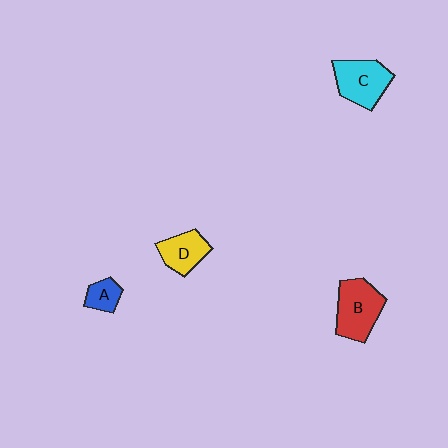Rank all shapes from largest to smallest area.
From largest to smallest: B (red), C (cyan), D (yellow), A (blue).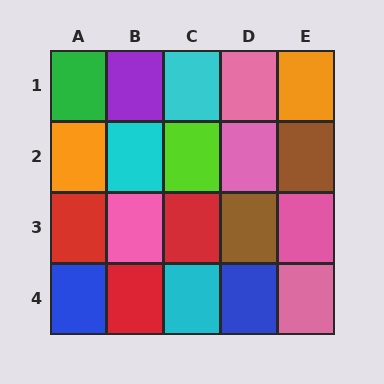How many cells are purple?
1 cell is purple.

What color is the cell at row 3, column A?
Red.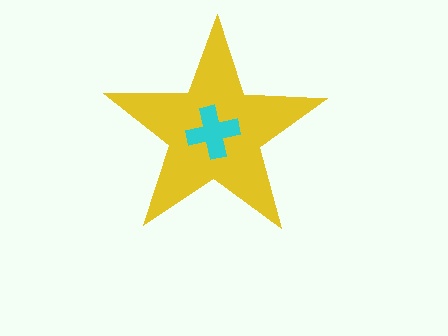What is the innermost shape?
The cyan cross.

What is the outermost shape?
The yellow star.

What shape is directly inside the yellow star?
The cyan cross.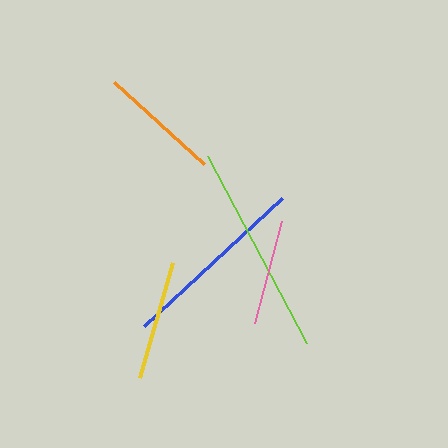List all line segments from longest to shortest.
From longest to shortest: lime, blue, orange, yellow, pink.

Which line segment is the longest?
The lime line is the longest at approximately 212 pixels.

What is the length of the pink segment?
The pink segment is approximately 106 pixels long.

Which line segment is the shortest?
The pink line is the shortest at approximately 106 pixels.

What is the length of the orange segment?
The orange segment is approximately 122 pixels long.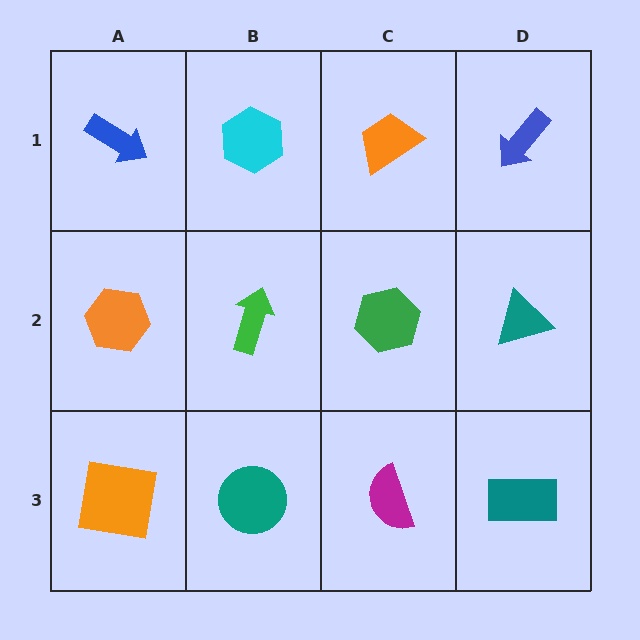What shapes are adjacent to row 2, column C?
An orange trapezoid (row 1, column C), a magenta semicircle (row 3, column C), a green arrow (row 2, column B), a teal triangle (row 2, column D).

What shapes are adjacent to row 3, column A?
An orange hexagon (row 2, column A), a teal circle (row 3, column B).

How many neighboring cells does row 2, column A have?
3.